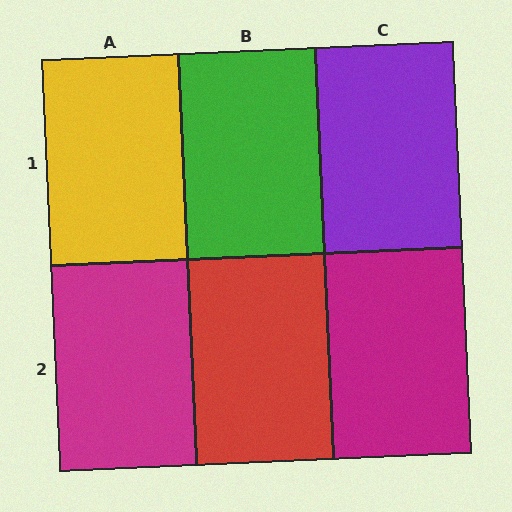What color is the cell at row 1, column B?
Green.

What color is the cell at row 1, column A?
Yellow.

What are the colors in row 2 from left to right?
Magenta, red, magenta.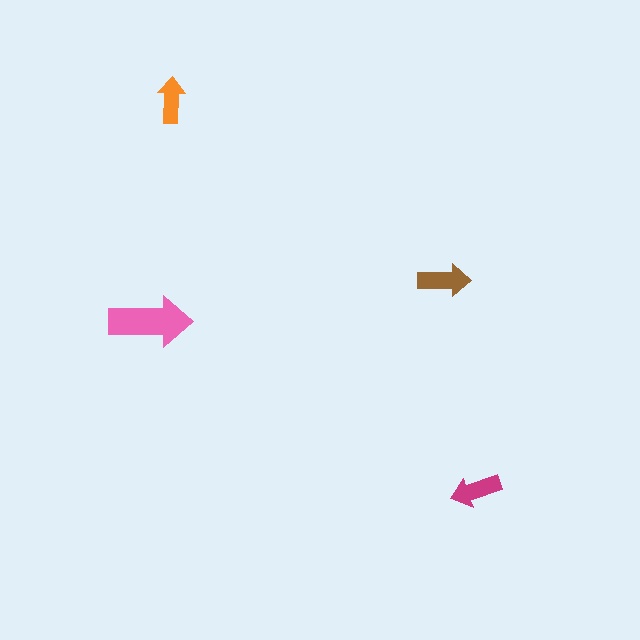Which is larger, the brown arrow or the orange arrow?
The brown one.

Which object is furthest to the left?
The pink arrow is leftmost.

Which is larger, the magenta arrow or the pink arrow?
The pink one.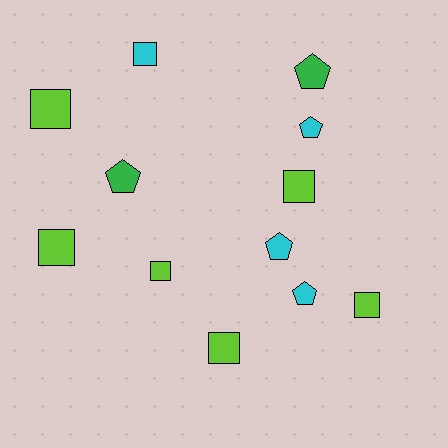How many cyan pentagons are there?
There are 3 cyan pentagons.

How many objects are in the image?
There are 12 objects.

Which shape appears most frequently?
Square, with 7 objects.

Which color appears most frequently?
Lime, with 6 objects.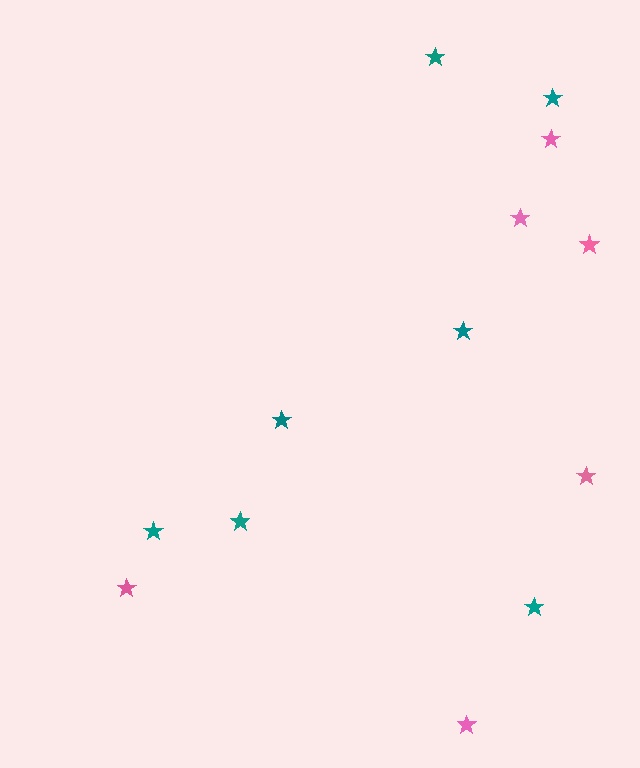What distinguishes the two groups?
There are 2 groups: one group of teal stars (7) and one group of pink stars (6).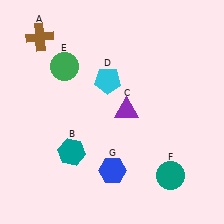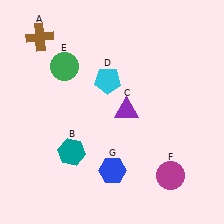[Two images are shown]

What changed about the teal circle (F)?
In Image 1, F is teal. In Image 2, it changed to magenta.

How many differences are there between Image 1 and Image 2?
There is 1 difference between the two images.